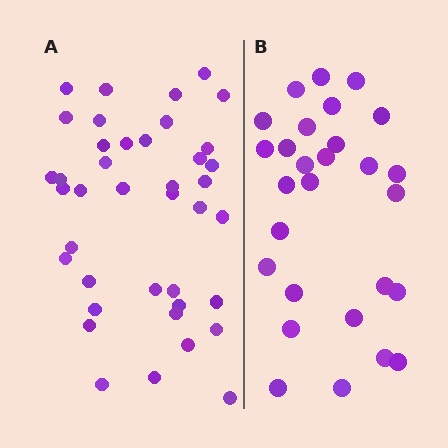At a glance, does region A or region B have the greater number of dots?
Region A (the left region) has more dots.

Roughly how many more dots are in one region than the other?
Region A has roughly 12 or so more dots than region B.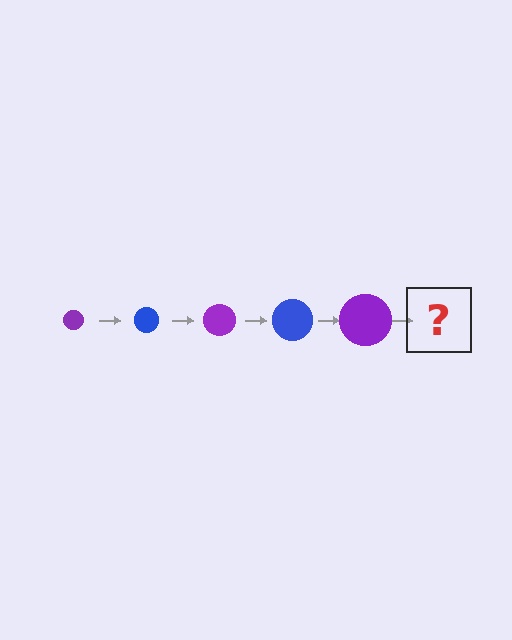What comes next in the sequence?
The next element should be a blue circle, larger than the previous one.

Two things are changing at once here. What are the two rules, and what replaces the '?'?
The two rules are that the circle grows larger each step and the color cycles through purple and blue. The '?' should be a blue circle, larger than the previous one.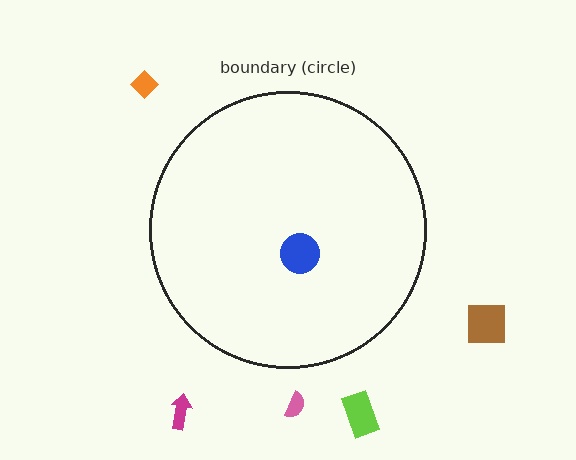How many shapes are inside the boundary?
1 inside, 5 outside.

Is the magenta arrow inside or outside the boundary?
Outside.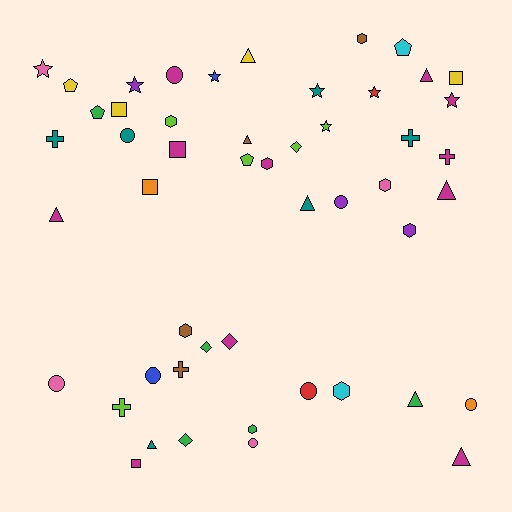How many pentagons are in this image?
There are 4 pentagons.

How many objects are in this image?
There are 50 objects.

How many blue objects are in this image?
There are 2 blue objects.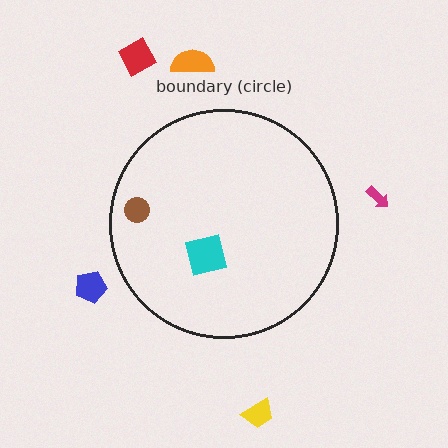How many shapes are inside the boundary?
2 inside, 5 outside.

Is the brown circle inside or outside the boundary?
Inside.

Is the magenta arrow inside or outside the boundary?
Outside.